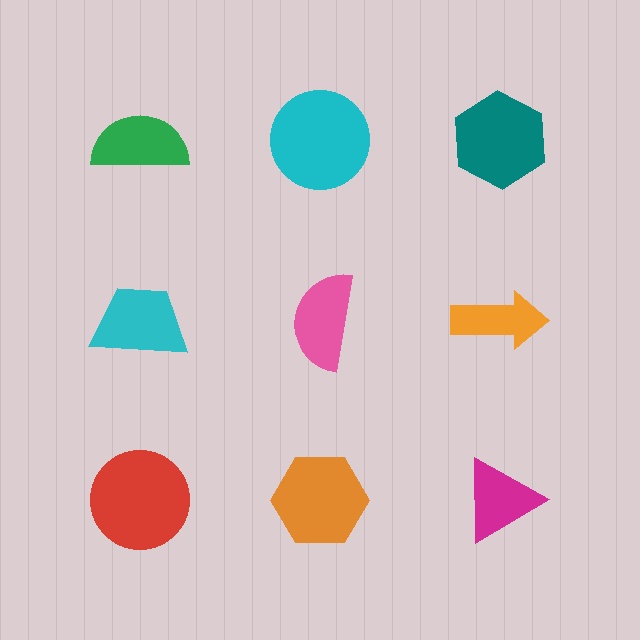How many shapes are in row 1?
3 shapes.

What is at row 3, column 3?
A magenta triangle.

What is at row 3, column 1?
A red circle.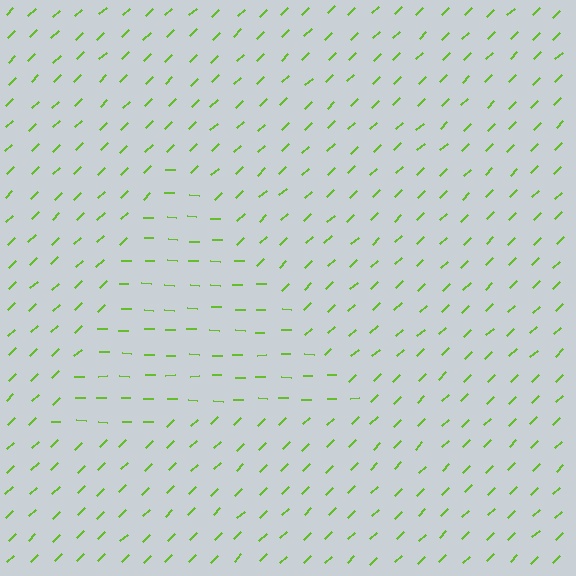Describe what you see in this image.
The image is filled with small lime line segments. A triangle region in the image has lines oriented differently from the surrounding lines, creating a visible texture boundary.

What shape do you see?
I see a triangle.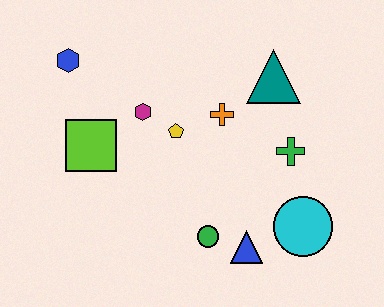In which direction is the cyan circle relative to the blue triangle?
The cyan circle is to the right of the blue triangle.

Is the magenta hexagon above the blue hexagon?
No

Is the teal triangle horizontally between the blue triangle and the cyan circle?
Yes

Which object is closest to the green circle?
The blue triangle is closest to the green circle.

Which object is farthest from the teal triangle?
The blue hexagon is farthest from the teal triangle.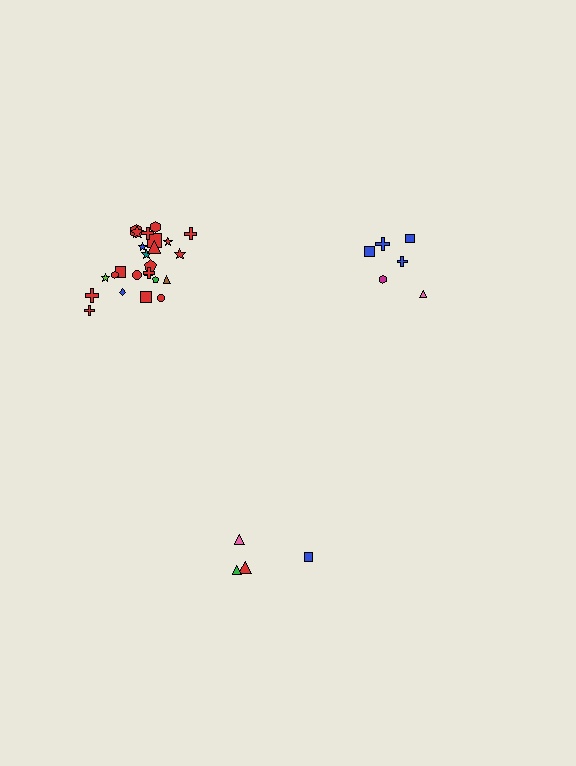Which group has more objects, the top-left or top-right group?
The top-left group.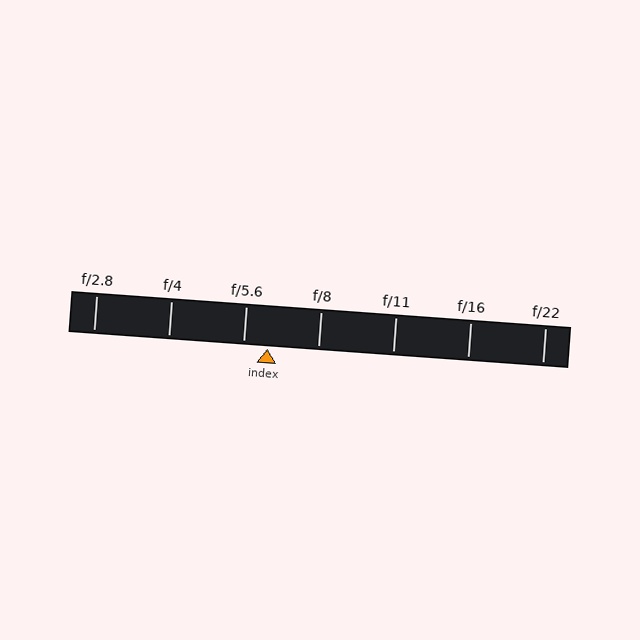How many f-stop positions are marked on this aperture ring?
There are 7 f-stop positions marked.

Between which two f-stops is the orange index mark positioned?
The index mark is between f/5.6 and f/8.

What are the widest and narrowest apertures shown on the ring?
The widest aperture shown is f/2.8 and the narrowest is f/22.